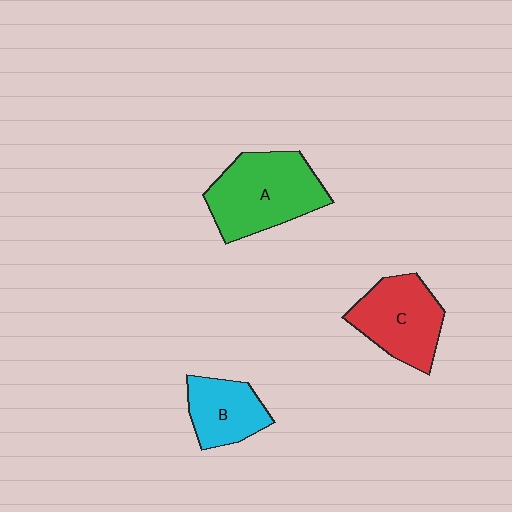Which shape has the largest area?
Shape A (green).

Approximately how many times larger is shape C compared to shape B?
Approximately 1.4 times.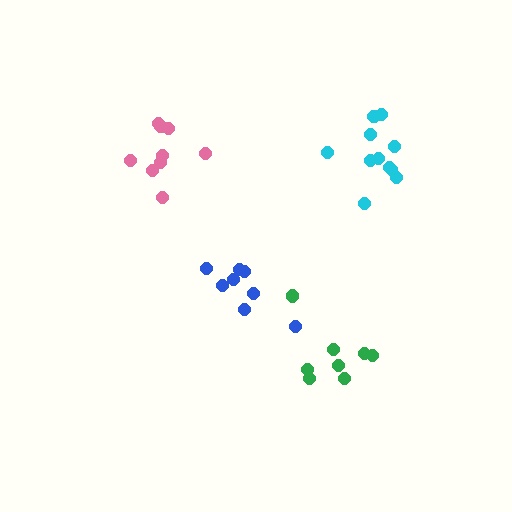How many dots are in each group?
Group 1: 8 dots, Group 2: 8 dots, Group 3: 11 dots, Group 4: 9 dots (36 total).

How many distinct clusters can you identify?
There are 4 distinct clusters.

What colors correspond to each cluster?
The clusters are colored: green, blue, cyan, pink.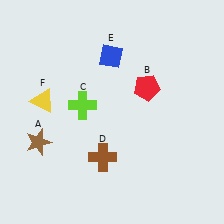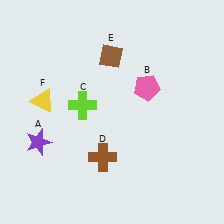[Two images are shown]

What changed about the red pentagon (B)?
In Image 1, B is red. In Image 2, it changed to pink.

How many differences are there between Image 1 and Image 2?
There are 3 differences between the two images.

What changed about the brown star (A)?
In Image 1, A is brown. In Image 2, it changed to purple.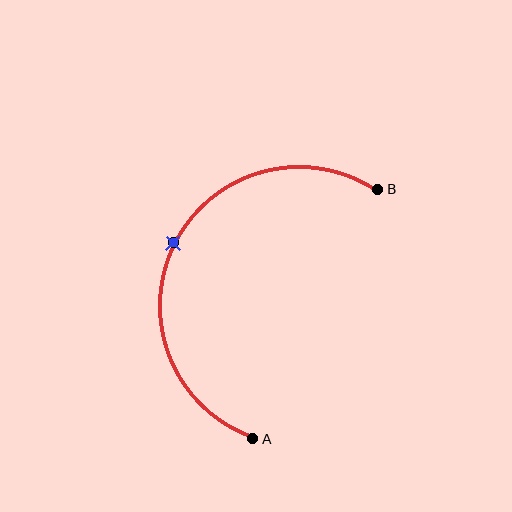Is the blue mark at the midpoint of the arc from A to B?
Yes. The blue mark lies on the arc at equal arc-length from both A and B — it is the arc midpoint.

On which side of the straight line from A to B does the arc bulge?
The arc bulges to the left of the straight line connecting A and B.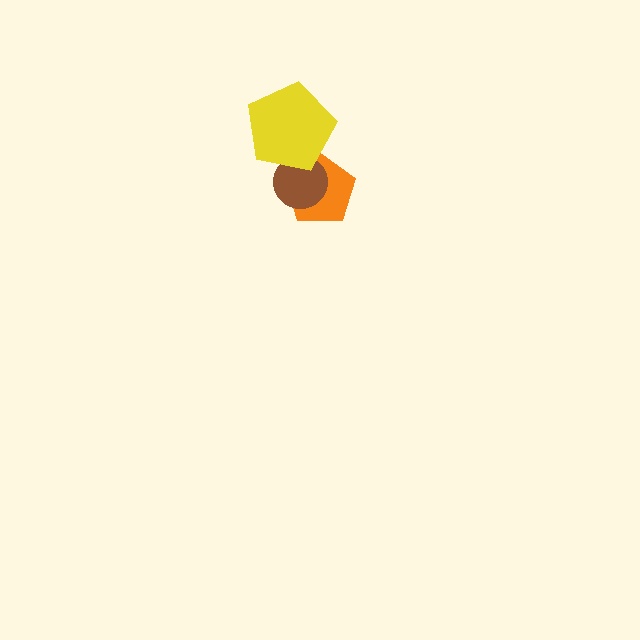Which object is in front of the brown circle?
The yellow pentagon is in front of the brown circle.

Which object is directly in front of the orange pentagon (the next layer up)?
The brown circle is directly in front of the orange pentagon.